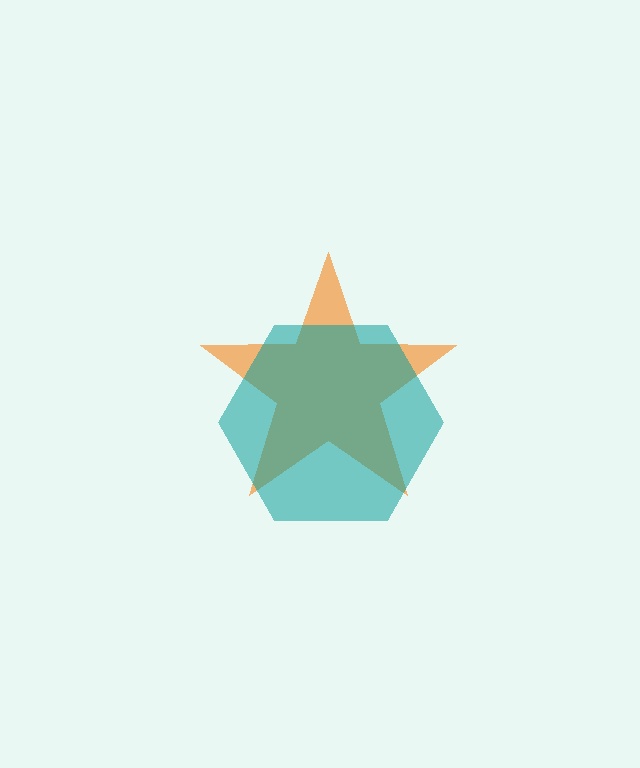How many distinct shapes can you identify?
There are 2 distinct shapes: an orange star, a teal hexagon.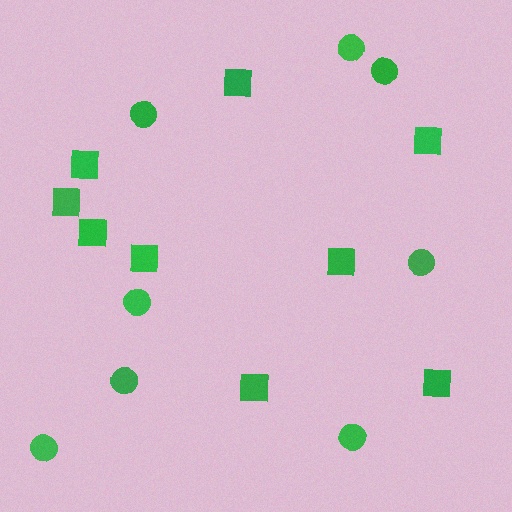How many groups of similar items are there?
There are 2 groups: one group of circles (8) and one group of squares (9).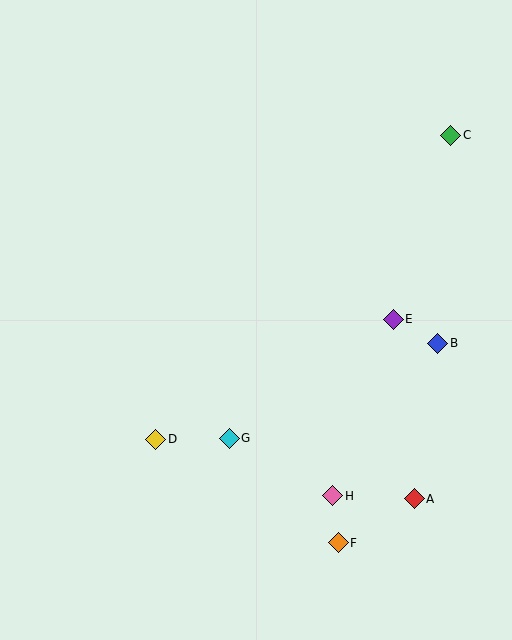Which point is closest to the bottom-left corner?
Point D is closest to the bottom-left corner.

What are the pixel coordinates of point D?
Point D is at (156, 439).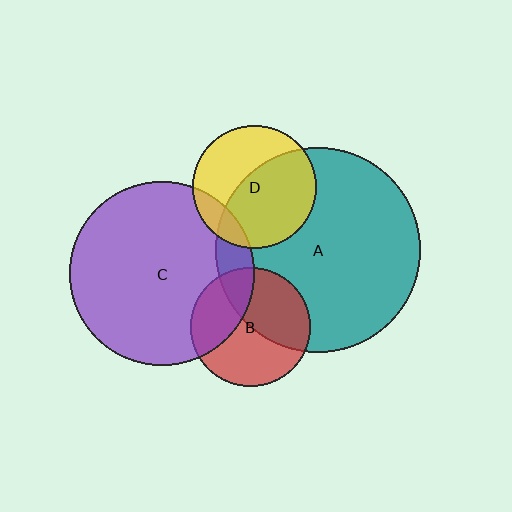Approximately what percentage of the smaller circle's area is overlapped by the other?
Approximately 55%.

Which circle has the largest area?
Circle A (teal).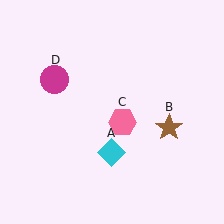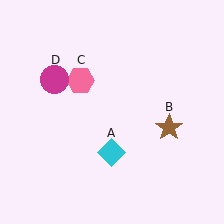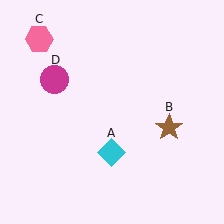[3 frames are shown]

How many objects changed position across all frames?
1 object changed position: pink hexagon (object C).